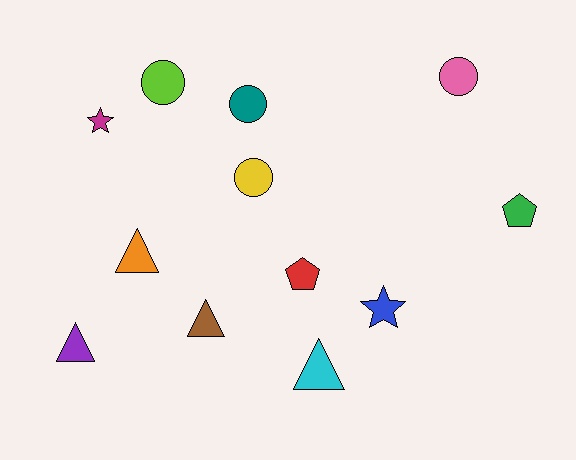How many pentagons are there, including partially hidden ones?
There are 2 pentagons.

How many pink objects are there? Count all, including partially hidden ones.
There is 1 pink object.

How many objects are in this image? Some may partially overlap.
There are 12 objects.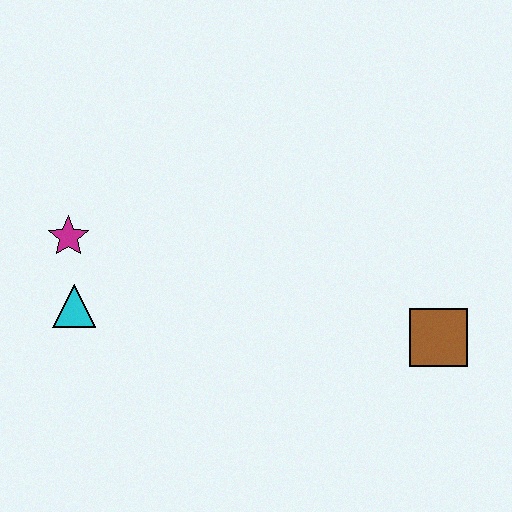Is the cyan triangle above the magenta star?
No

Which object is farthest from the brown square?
The magenta star is farthest from the brown square.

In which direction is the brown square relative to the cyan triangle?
The brown square is to the right of the cyan triangle.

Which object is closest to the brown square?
The cyan triangle is closest to the brown square.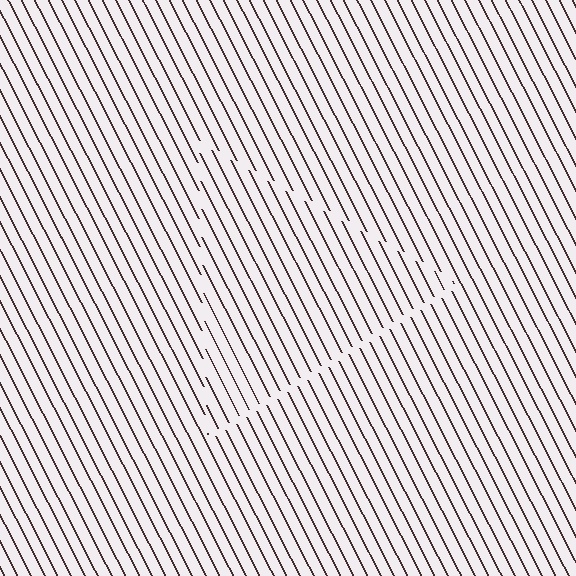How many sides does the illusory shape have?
3 sides — the line-ends trace a triangle.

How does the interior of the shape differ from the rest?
The interior of the shape contains the same grating, shifted by half a period — the contour is defined by the phase discontinuity where line-ends from the inner and outer gratings abut.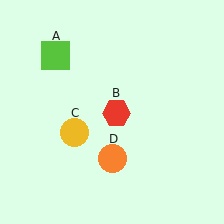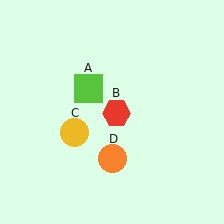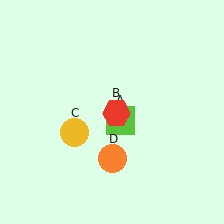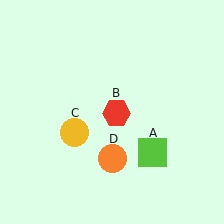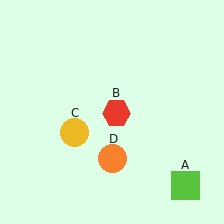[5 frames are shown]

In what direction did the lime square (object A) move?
The lime square (object A) moved down and to the right.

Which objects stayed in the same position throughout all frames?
Red hexagon (object B) and yellow circle (object C) and orange circle (object D) remained stationary.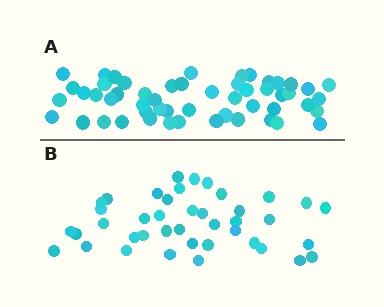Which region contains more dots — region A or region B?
Region A (the top region) has more dots.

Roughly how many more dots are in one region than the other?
Region A has roughly 12 or so more dots than region B.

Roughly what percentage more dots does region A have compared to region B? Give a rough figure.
About 30% more.